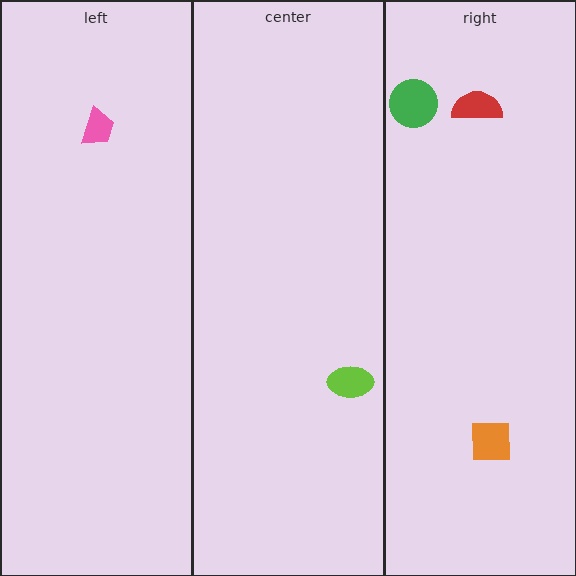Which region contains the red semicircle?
The right region.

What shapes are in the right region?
The green circle, the red semicircle, the orange square.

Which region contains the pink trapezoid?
The left region.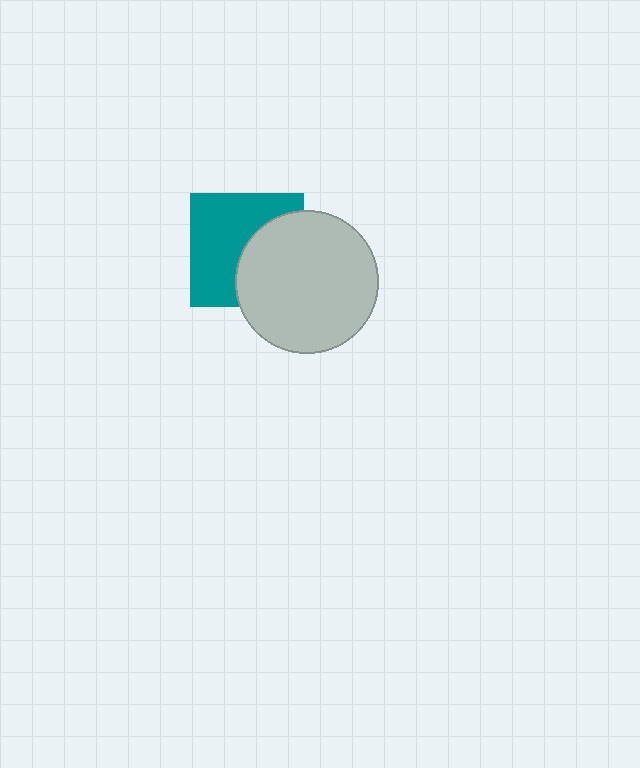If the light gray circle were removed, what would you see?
You would see the complete teal square.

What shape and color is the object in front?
The object in front is a light gray circle.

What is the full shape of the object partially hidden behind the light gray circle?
The partially hidden object is a teal square.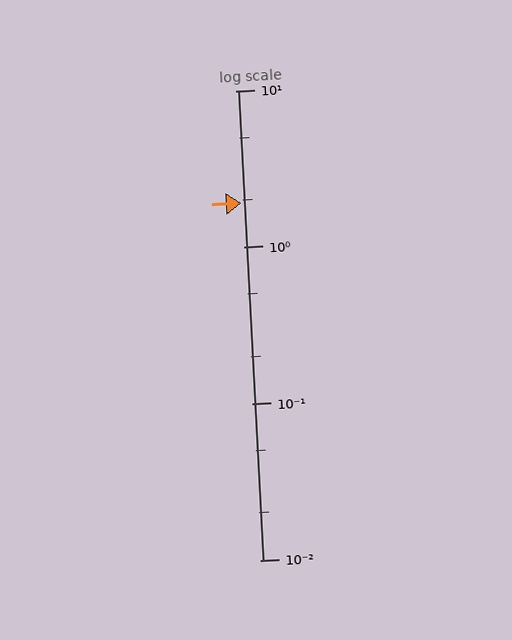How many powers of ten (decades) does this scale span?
The scale spans 3 decades, from 0.01 to 10.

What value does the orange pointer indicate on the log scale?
The pointer indicates approximately 1.9.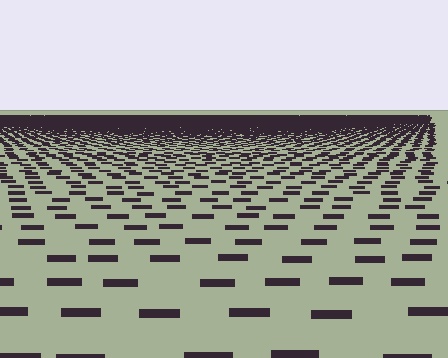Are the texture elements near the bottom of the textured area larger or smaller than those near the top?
Larger. Near the bottom, elements are closer to the viewer and appear at a bigger on-screen size.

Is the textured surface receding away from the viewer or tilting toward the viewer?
The surface is receding away from the viewer. Texture elements get smaller and denser toward the top.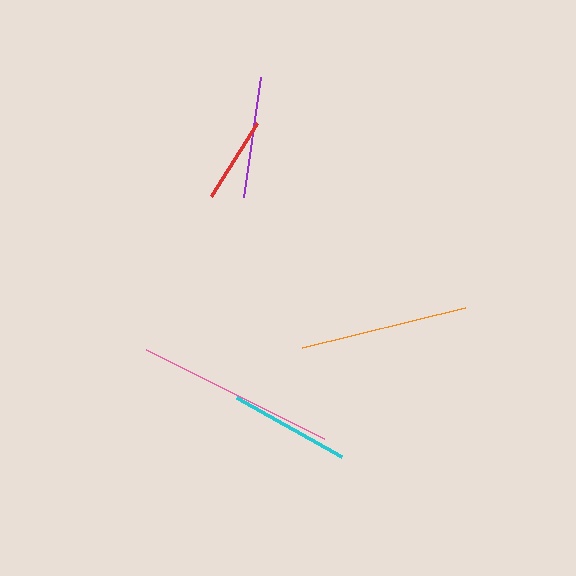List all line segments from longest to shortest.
From longest to shortest: pink, orange, purple, cyan, red.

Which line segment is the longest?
The pink line is the longest at approximately 198 pixels.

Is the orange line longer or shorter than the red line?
The orange line is longer than the red line.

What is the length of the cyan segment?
The cyan segment is approximately 120 pixels long.